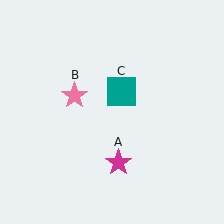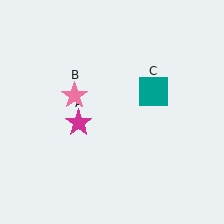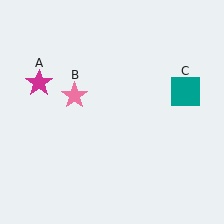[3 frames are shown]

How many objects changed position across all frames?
2 objects changed position: magenta star (object A), teal square (object C).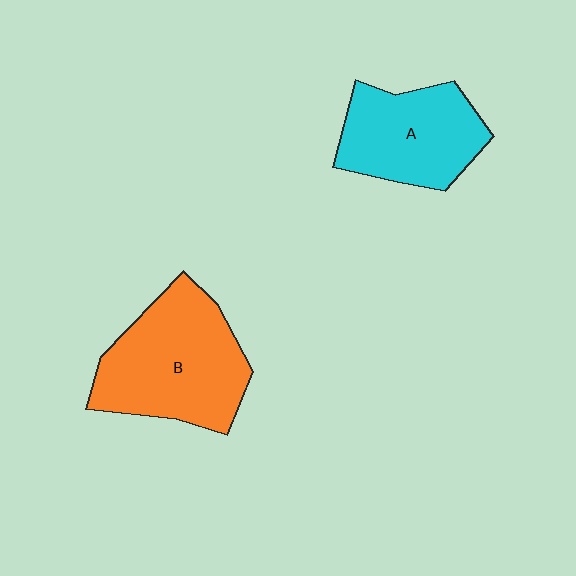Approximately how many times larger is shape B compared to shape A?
Approximately 1.3 times.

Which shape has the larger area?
Shape B (orange).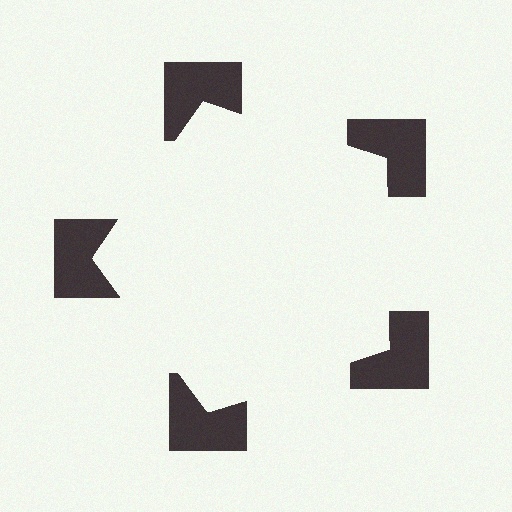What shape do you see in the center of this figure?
An illusory pentagon — its edges are inferred from the aligned wedge cuts in the notched squares, not physically drawn.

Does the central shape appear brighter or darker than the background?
It typically appears slightly brighter than the background, even though no actual brightness change is drawn.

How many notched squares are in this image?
There are 5 — one at each vertex of the illusory pentagon.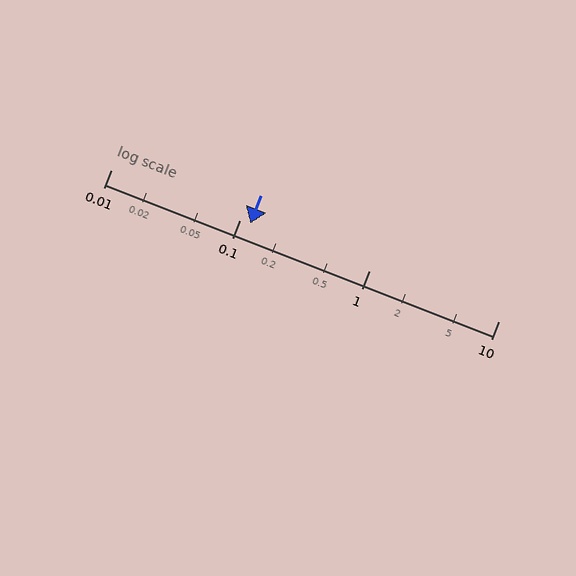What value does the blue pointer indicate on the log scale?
The pointer indicates approximately 0.12.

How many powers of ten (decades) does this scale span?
The scale spans 3 decades, from 0.01 to 10.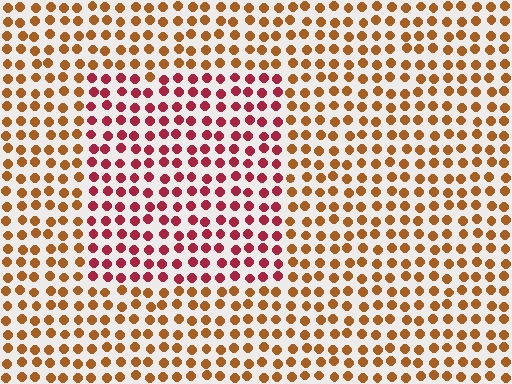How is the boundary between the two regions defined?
The boundary is defined purely by a slight shift in hue (about 42 degrees). Spacing, size, and orientation are identical on both sides.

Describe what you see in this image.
The image is filled with small brown elements in a uniform arrangement. A rectangle-shaped region is visible where the elements are tinted to a slightly different hue, forming a subtle color boundary.